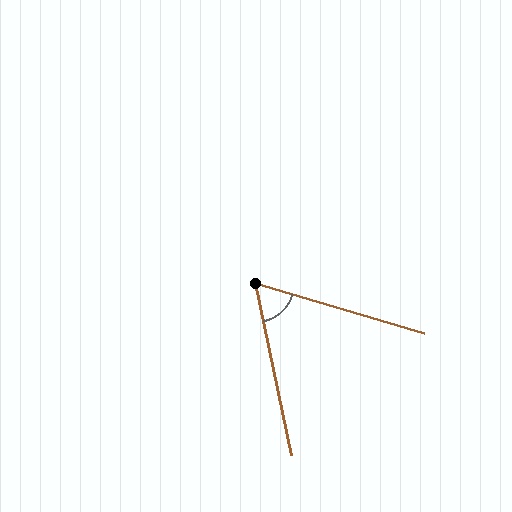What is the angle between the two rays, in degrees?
Approximately 62 degrees.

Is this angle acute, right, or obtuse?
It is acute.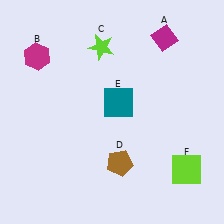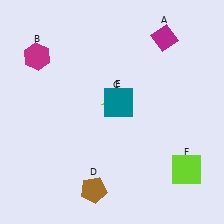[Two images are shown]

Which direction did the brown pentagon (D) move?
The brown pentagon (D) moved down.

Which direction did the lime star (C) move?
The lime star (C) moved down.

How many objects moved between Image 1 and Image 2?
2 objects moved between the two images.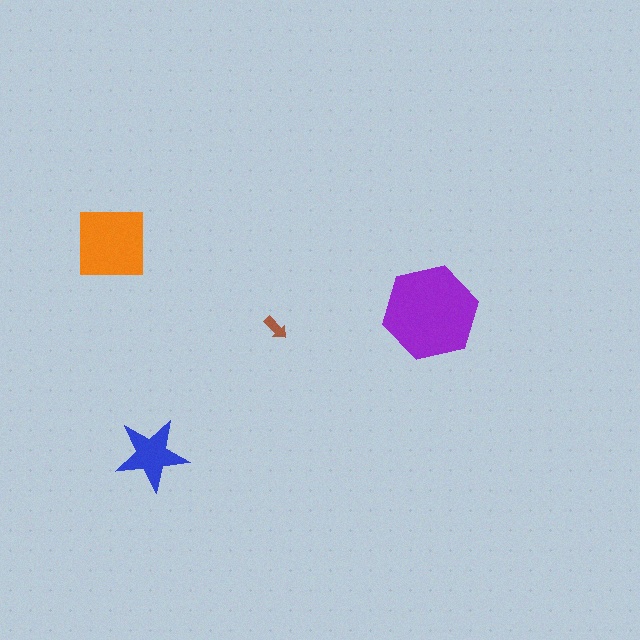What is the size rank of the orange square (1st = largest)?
2nd.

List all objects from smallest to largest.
The brown arrow, the blue star, the orange square, the purple hexagon.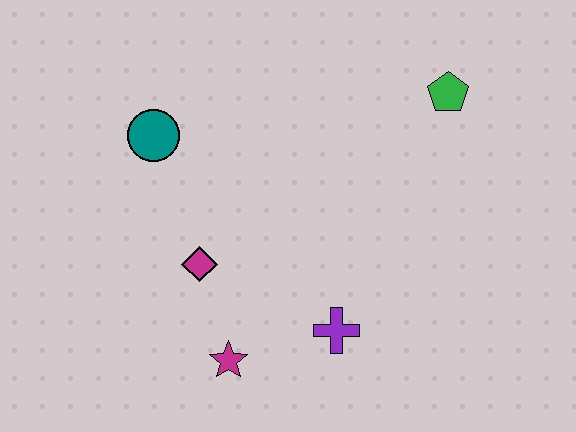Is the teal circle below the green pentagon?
Yes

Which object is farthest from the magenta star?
The green pentagon is farthest from the magenta star.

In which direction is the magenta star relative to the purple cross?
The magenta star is to the left of the purple cross.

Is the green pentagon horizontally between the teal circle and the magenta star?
No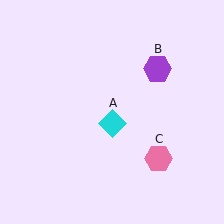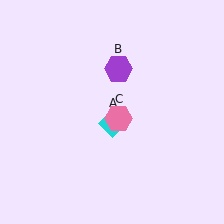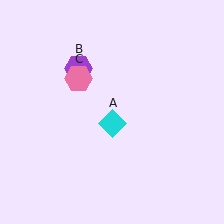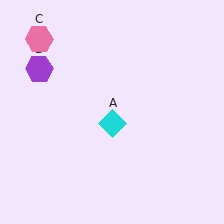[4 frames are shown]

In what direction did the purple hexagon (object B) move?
The purple hexagon (object B) moved left.